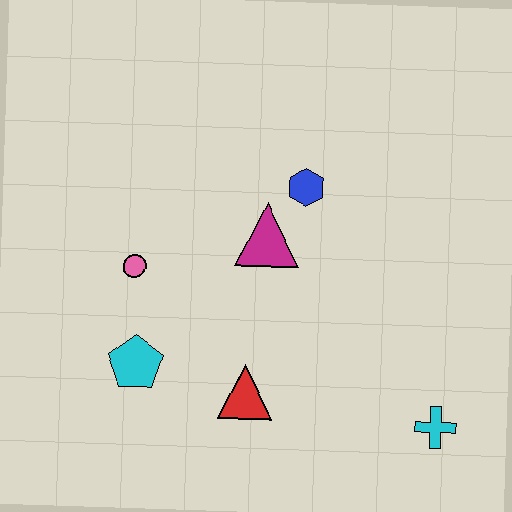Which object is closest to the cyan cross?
The red triangle is closest to the cyan cross.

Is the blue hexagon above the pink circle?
Yes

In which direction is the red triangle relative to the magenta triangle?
The red triangle is below the magenta triangle.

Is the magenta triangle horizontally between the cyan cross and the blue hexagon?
No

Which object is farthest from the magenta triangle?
The cyan cross is farthest from the magenta triangle.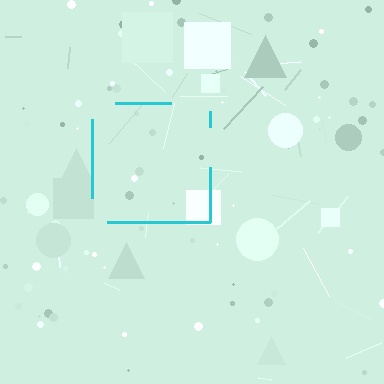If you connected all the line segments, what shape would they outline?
They would outline a square.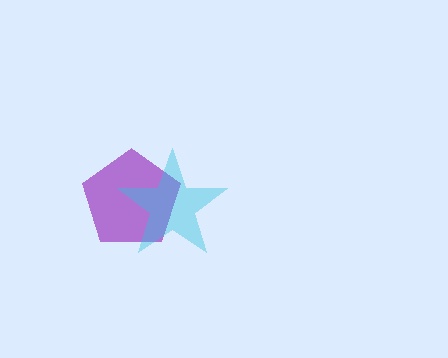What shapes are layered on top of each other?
The layered shapes are: a purple pentagon, a cyan star.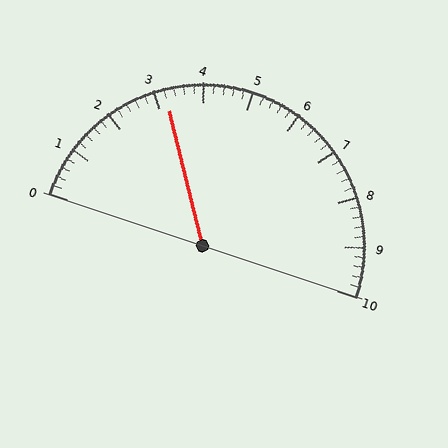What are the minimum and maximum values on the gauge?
The gauge ranges from 0 to 10.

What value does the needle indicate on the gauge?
The needle indicates approximately 3.2.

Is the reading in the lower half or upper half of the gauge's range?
The reading is in the lower half of the range (0 to 10).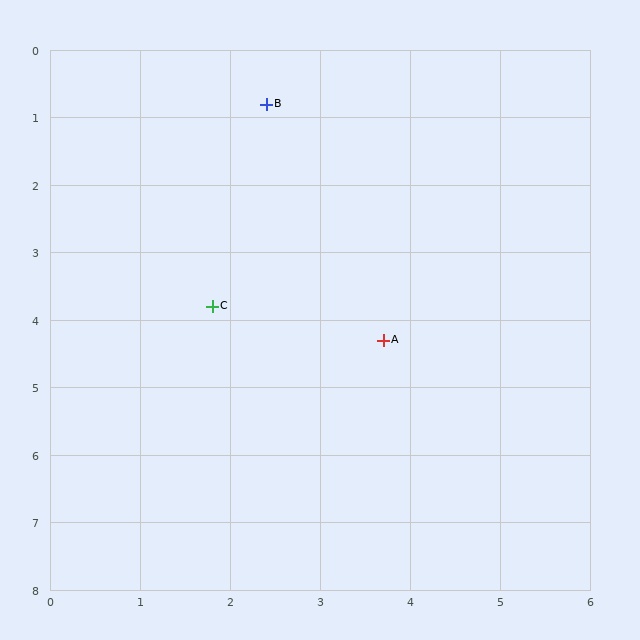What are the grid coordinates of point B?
Point B is at approximately (2.4, 0.8).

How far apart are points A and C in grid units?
Points A and C are about 2.0 grid units apart.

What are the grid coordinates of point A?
Point A is at approximately (3.7, 4.3).